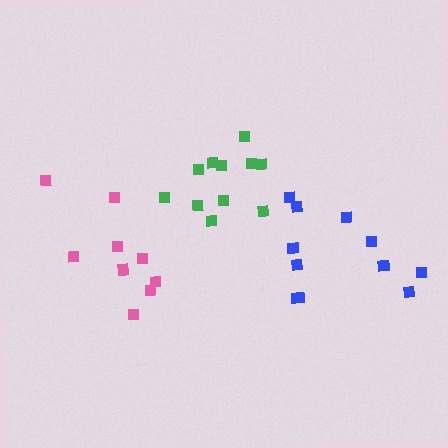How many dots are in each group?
Group 1: 9 dots, Group 2: 11 dots, Group 3: 11 dots (31 total).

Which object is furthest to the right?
The blue cluster is rightmost.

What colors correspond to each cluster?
The clusters are colored: pink, blue, green.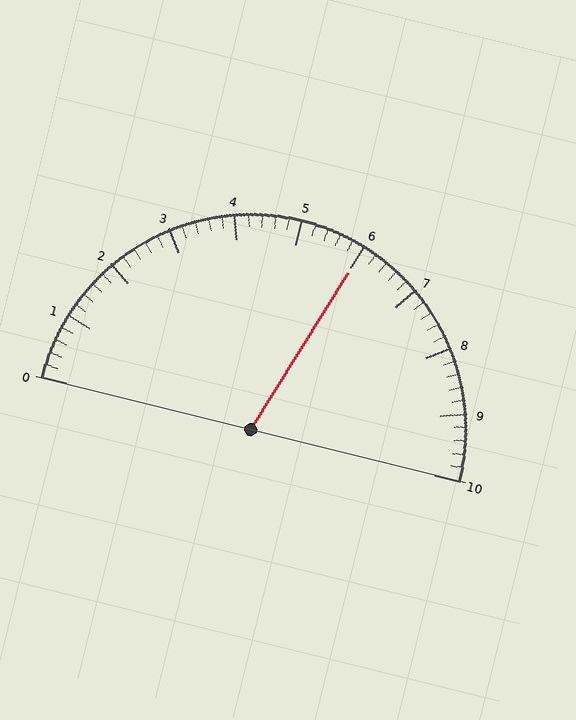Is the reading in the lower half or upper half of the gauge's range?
The reading is in the upper half of the range (0 to 10).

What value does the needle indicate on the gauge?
The needle indicates approximately 6.0.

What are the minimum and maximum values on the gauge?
The gauge ranges from 0 to 10.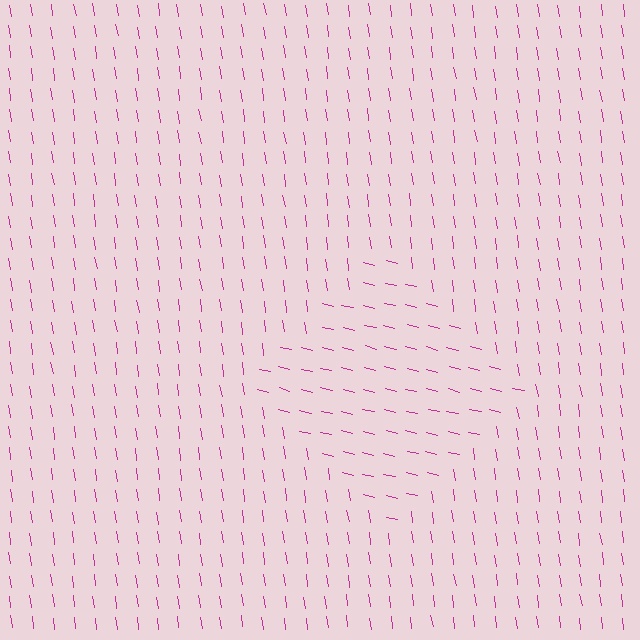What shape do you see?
I see a diamond.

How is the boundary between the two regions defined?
The boundary is defined purely by a change in line orientation (approximately 67 degrees difference). All lines are the same color and thickness.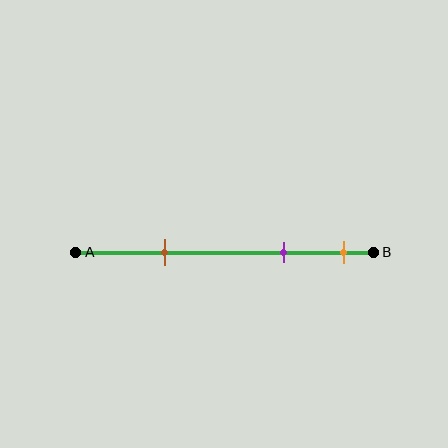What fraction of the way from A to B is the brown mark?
The brown mark is approximately 30% (0.3) of the way from A to B.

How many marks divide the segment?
There are 3 marks dividing the segment.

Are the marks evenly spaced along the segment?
No, the marks are not evenly spaced.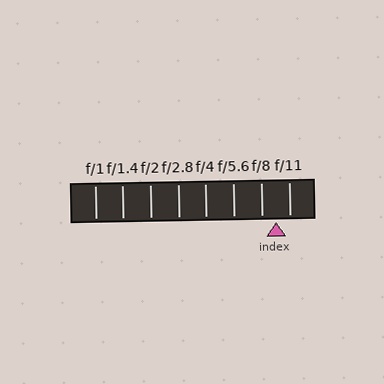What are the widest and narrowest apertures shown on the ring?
The widest aperture shown is f/1 and the narrowest is f/11.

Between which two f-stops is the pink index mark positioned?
The index mark is between f/8 and f/11.